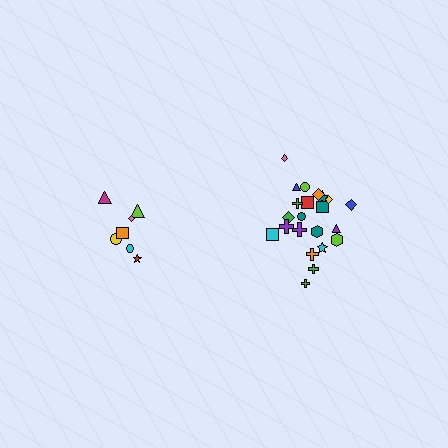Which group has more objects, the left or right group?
The right group.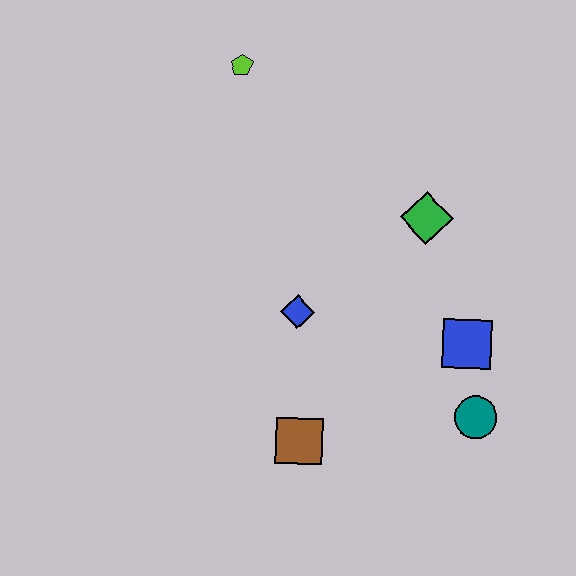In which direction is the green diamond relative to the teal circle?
The green diamond is above the teal circle.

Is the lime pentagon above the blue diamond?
Yes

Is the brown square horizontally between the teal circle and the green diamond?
No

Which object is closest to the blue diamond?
The brown square is closest to the blue diamond.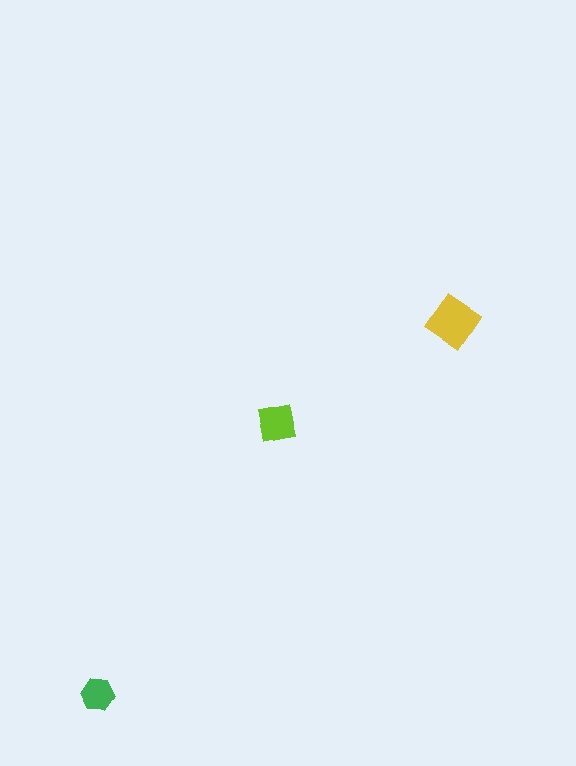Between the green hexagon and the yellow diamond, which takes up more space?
The yellow diamond.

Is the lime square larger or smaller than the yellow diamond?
Smaller.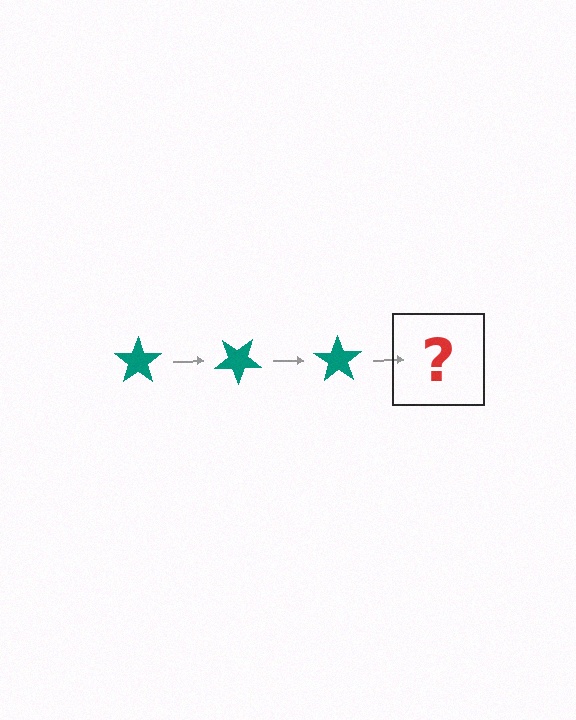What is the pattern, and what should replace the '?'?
The pattern is that the star rotates 35 degrees each step. The '?' should be a teal star rotated 105 degrees.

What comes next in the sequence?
The next element should be a teal star rotated 105 degrees.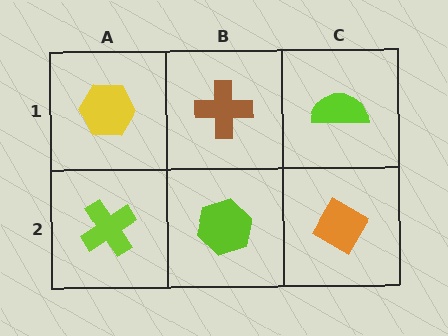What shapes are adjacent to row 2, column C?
A lime semicircle (row 1, column C), a lime hexagon (row 2, column B).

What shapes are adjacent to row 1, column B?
A lime hexagon (row 2, column B), a yellow hexagon (row 1, column A), a lime semicircle (row 1, column C).